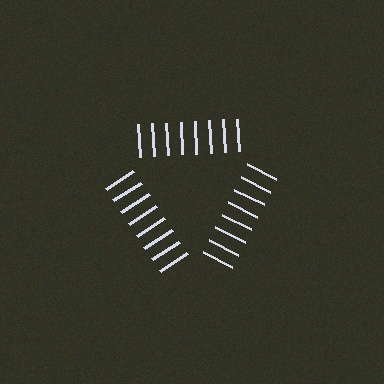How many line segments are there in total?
24 — 8 along each of the 3 edges.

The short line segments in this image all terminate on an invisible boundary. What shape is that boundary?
An illusory triangle — the line segments terminate on its edges but no continuous stroke is drawn.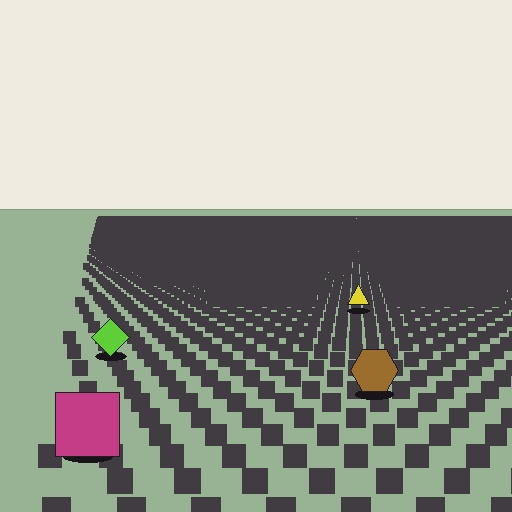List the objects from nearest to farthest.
From nearest to farthest: the magenta square, the brown hexagon, the lime diamond, the yellow triangle.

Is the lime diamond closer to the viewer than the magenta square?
No. The magenta square is closer — you can tell from the texture gradient: the ground texture is coarser near it.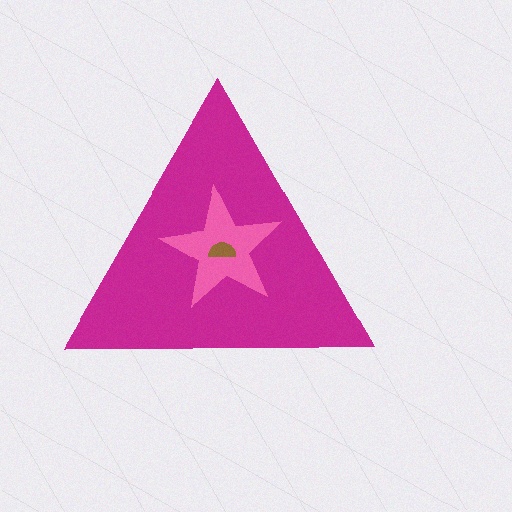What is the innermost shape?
The brown semicircle.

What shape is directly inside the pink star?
The brown semicircle.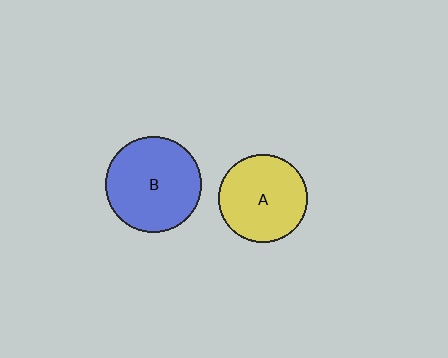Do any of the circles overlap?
No, none of the circles overlap.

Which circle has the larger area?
Circle B (blue).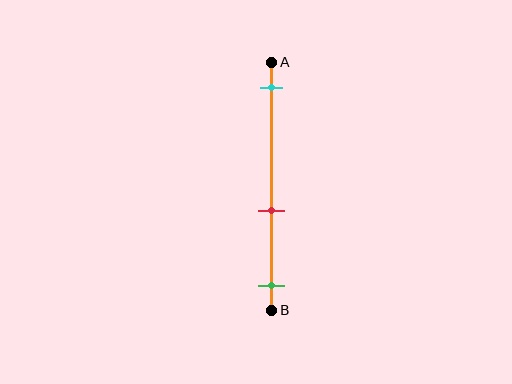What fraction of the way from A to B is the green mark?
The green mark is approximately 90% (0.9) of the way from A to B.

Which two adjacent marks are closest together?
The red and green marks are the closest adjacent pair.